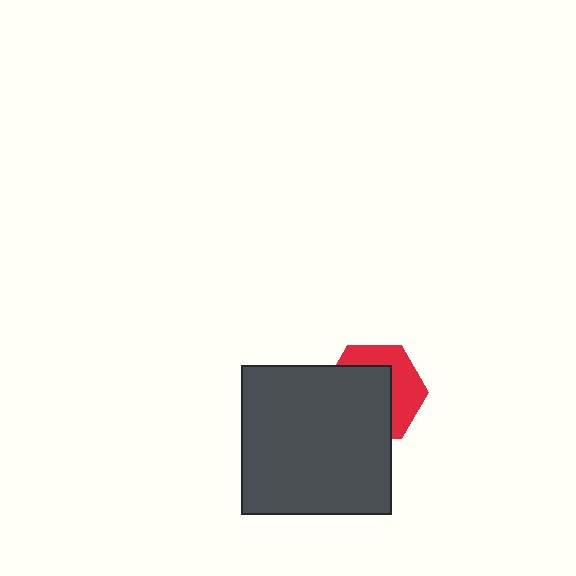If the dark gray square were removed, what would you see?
You would see the complete red hexagon.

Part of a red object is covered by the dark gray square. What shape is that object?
It is a hexagon.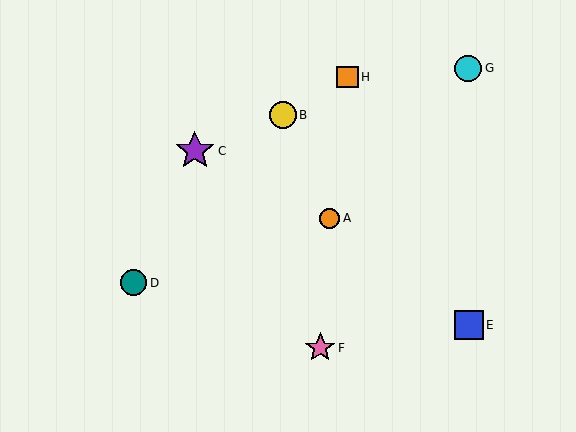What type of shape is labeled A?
Shape A is an orange circle.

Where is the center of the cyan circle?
The center of the cyan circle is at (468, 68).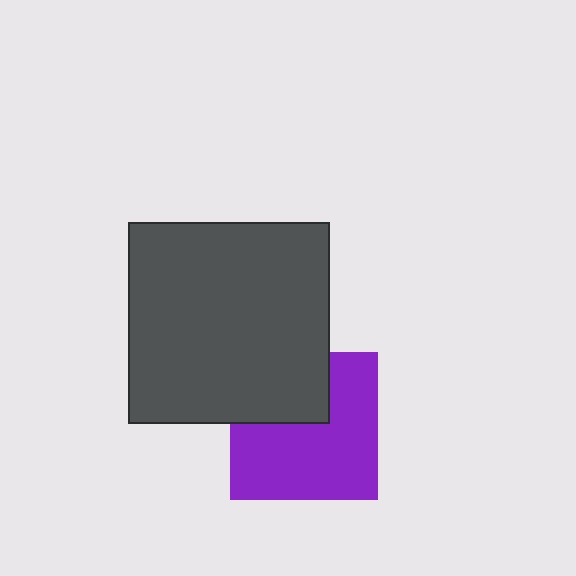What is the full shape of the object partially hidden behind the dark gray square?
The partially hidden object is a purple square.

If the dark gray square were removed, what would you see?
You would see the complete purple square.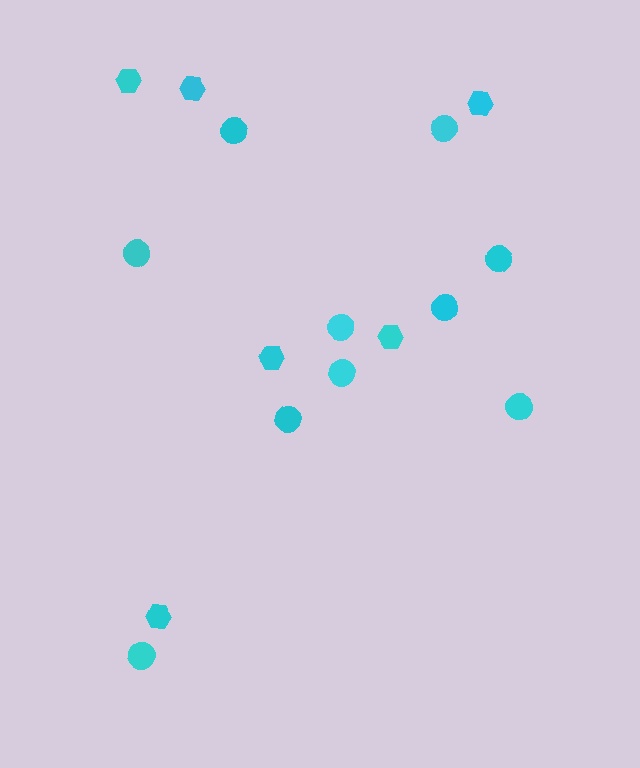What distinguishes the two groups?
There are 2 groups: one group of hexagons (6) and one group of circles (10).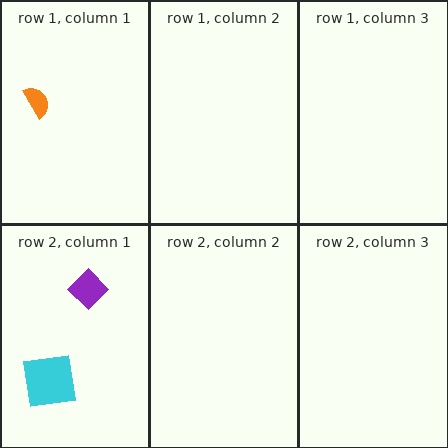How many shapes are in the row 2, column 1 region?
2.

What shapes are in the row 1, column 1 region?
The orange semicircle.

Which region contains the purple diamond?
The row 2, column 1 region.